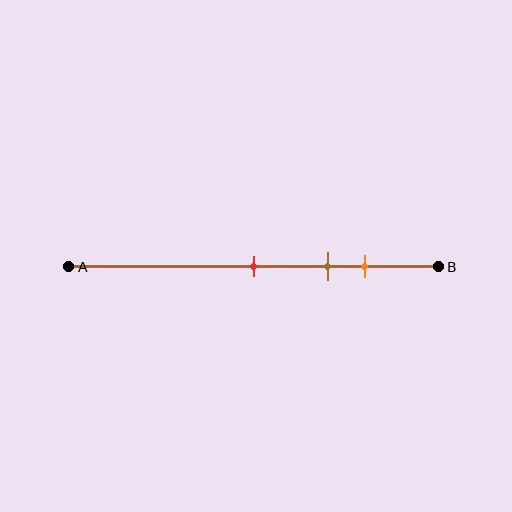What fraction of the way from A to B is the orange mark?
The orange mark is approximately 80% (0.8) of the way from A to B.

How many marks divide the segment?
There are 3 marks dividing the segment.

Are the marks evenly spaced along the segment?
Yes, the marks are approximately evenly spaced.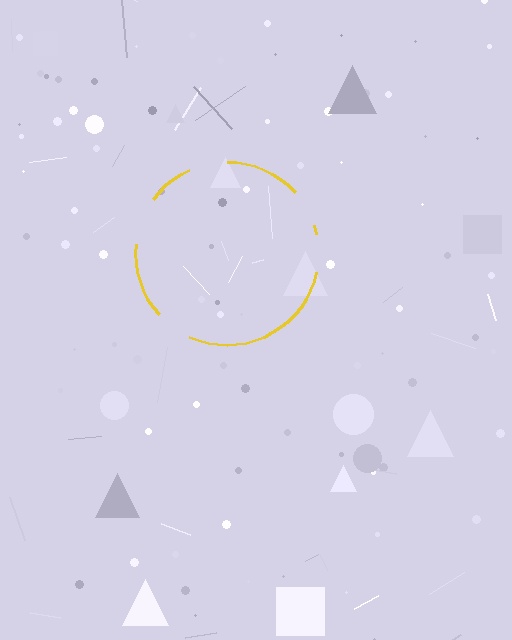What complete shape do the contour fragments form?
The contour fragments form a circle.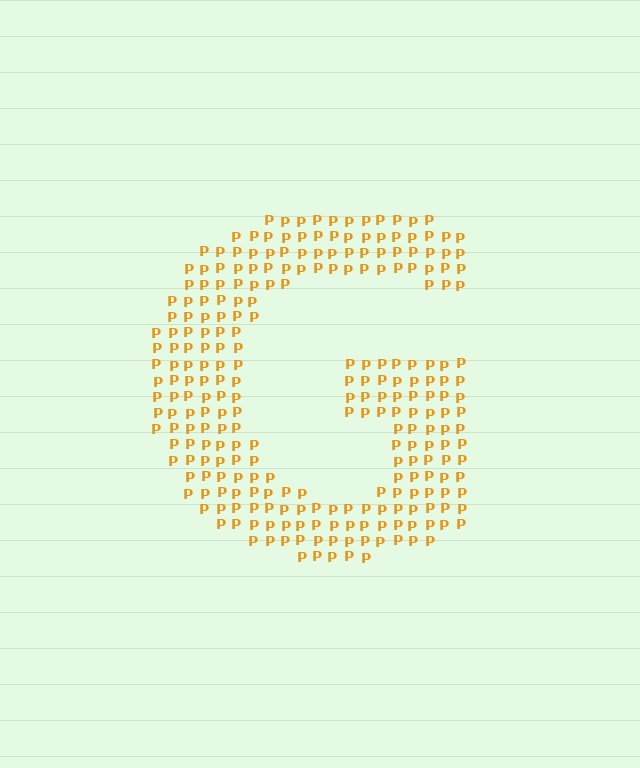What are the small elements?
The small elements are letter P's.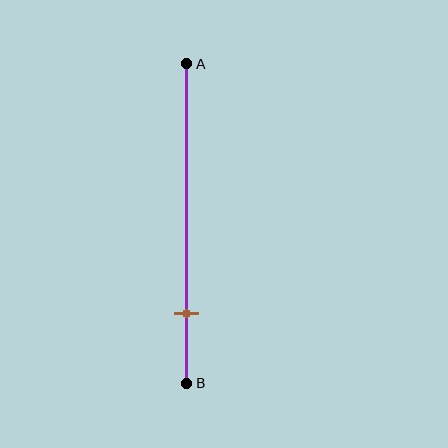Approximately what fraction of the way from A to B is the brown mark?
The brown mark is approximately 80% of the way from A to B.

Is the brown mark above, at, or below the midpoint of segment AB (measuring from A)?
The brown mark is below the midpoint of segment AB.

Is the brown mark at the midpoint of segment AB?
No, the mark is at about 80% from A, not at the 50% midpoint.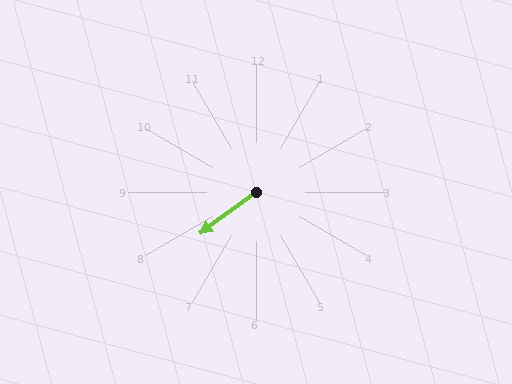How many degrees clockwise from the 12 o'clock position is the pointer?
Approximately 234 degrees.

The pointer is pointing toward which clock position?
Roughly 8 o'clock.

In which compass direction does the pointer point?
Southwest.